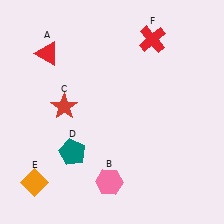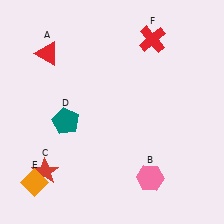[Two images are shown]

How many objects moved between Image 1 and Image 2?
3 objects moved between the two images.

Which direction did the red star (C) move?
The red star (C) moved down.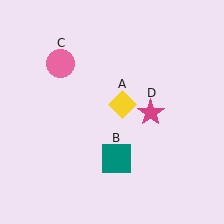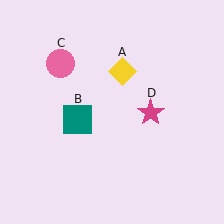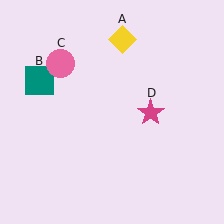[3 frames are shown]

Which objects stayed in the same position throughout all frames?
Pink circle (object C) and magenta star (object D) remained stationary.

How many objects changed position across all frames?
2 objects changed position: yellow diamond (object A), teal square (object B).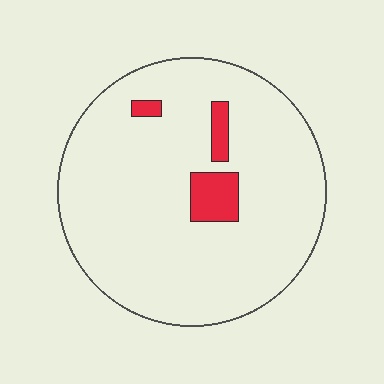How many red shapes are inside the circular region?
3.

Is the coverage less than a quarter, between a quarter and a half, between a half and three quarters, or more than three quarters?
Less than a quarter.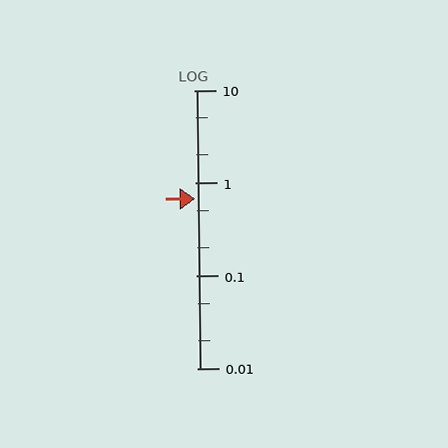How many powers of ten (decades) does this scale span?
The scale spans 3 decades, from 0.01 to 10.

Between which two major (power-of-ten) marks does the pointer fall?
The pointer is between 0.1 and 1.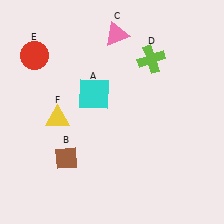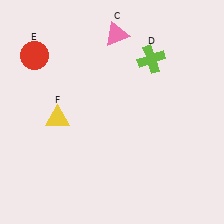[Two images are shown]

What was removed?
The cyan square (A), the brown diamond (B) were removed in Image 2.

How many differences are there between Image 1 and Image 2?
There are 2 differences between the two images.